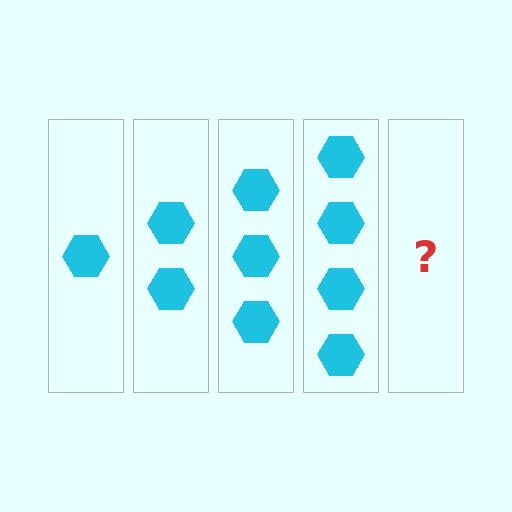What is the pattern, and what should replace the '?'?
The pattern is that each step adds one more hexagon. The '?' should be 5 hexagons.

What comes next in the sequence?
The next element should be 5 hexagons.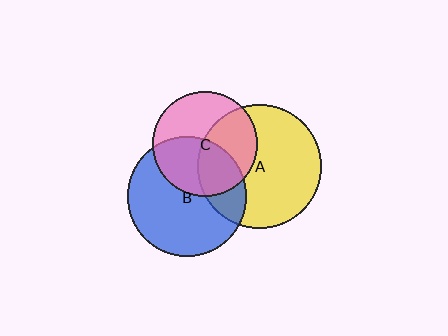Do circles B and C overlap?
Yes.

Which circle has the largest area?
Circle A (yellow).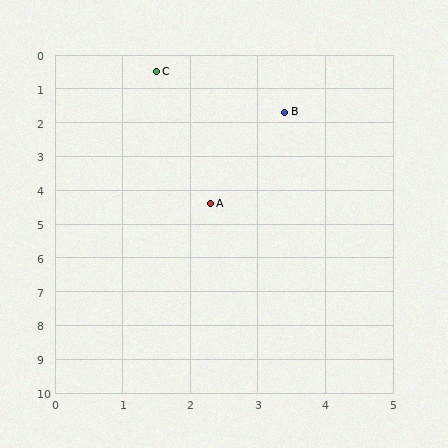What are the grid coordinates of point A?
Point A is at approximately (2.3, 4.4).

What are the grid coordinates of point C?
Point C is at approximately (1.5, 0.5).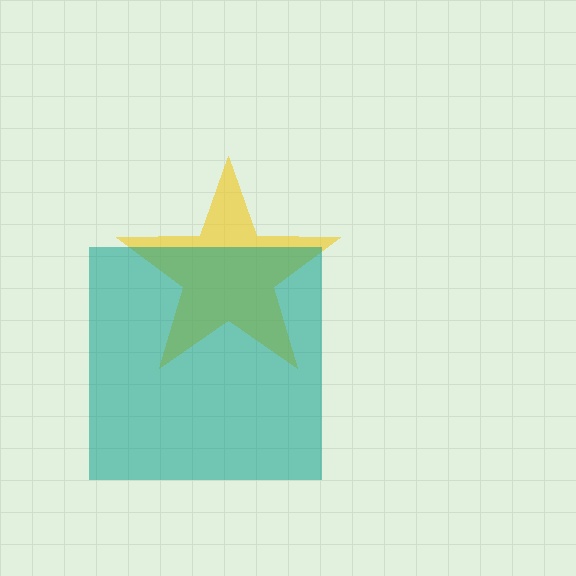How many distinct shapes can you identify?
There are 2 distinct shapes: a yellow star, a teal square.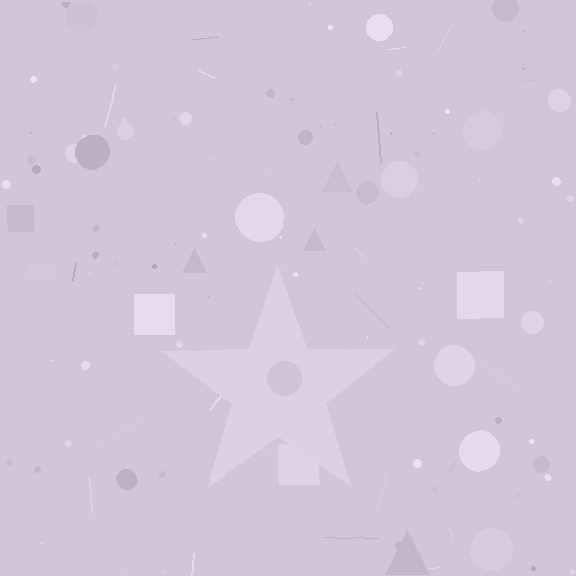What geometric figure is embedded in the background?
A star is embedded in the background.